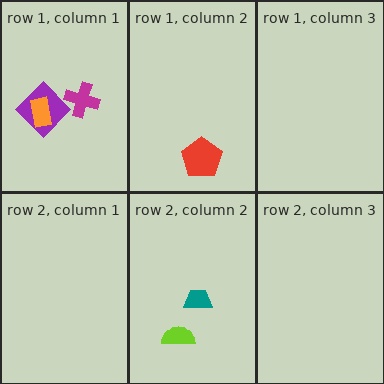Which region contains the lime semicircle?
The row 2, column 2 region.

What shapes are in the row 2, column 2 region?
The lime semicircle, the teal trapezoid.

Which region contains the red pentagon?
The row 1, column 2 region.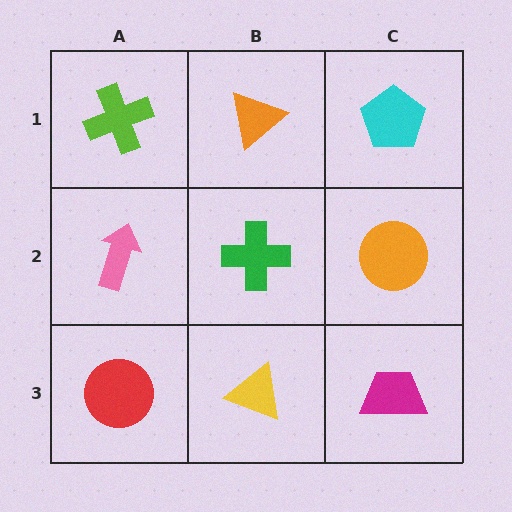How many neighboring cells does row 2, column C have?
3.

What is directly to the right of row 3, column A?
A yellow triangle.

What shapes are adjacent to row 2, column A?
A lime cross (row 1, column A), a red circle (row 3, column A), a green cross (row 2, column B).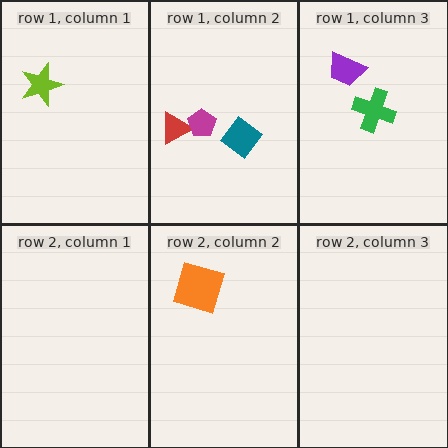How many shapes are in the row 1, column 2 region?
3.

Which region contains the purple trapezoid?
The row 1, column 3 region.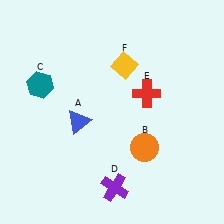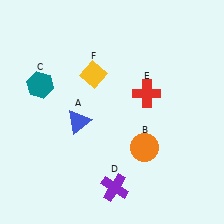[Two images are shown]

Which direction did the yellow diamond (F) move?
The yellow diamond (F) moved left.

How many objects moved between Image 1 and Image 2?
1 object moved between the two images.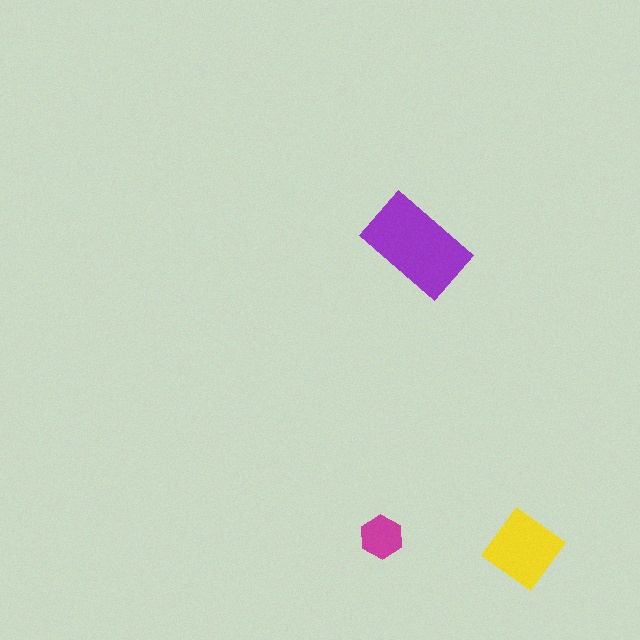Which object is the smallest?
The magenta hexagon.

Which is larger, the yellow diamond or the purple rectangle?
The purple rectangle.